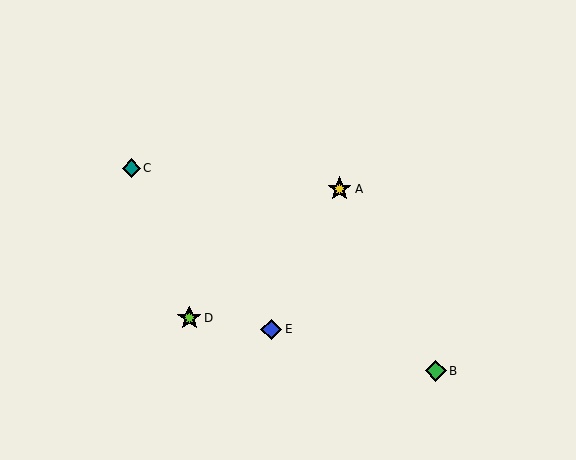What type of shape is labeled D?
Shape D is a lime star.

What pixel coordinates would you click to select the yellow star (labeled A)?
Click at (340, 189) to select the yellow star A.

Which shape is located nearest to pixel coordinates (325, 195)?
The yellow star (labeled A) at (340, 189) is nearest to that location.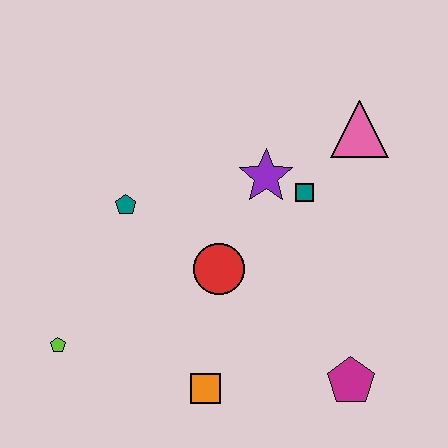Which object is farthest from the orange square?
The pink triangle is farthest from the orange square.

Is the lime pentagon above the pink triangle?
No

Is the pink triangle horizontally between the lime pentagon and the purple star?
No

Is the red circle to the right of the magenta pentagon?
No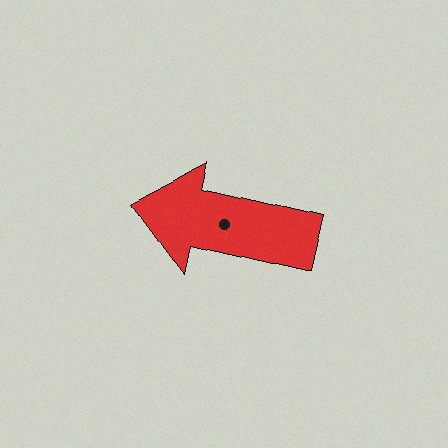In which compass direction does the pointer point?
West.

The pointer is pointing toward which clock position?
Roughly 9 o'clock.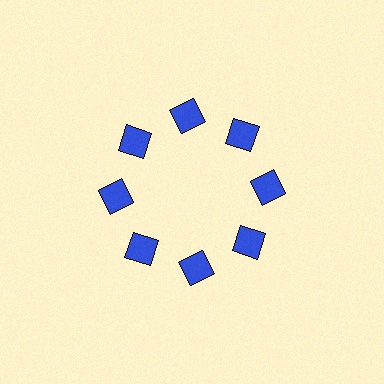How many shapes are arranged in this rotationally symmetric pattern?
There are 8 shapes, arranged in 8 groups of 1.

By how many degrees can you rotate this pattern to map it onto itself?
The pattern maps onto itself every 45 degrees of rotation.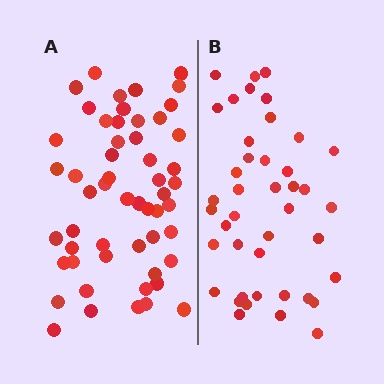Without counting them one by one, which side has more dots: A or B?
Region A (the left region) has more dots.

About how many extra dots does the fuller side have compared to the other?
Region A has roughly 12 or so more dots than region B.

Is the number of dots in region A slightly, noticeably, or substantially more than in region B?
Region A has noticeably more, but not dramatically so. The ratio is roughly 1.3 to 1.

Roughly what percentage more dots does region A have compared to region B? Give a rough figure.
About 30% more.